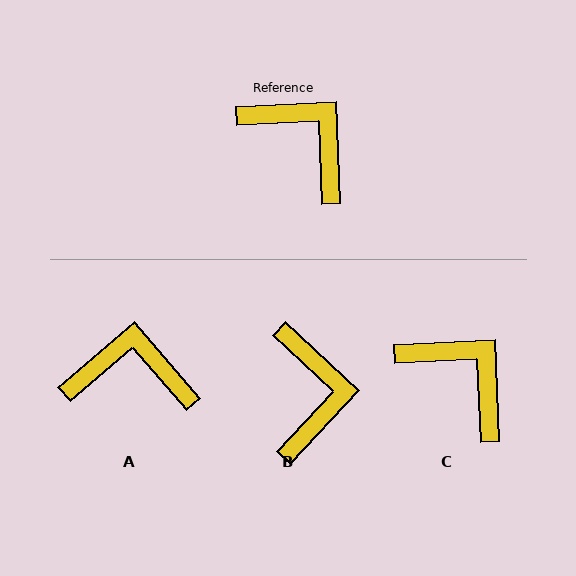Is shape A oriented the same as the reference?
No, it is off by about 38 degrees.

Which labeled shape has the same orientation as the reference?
C.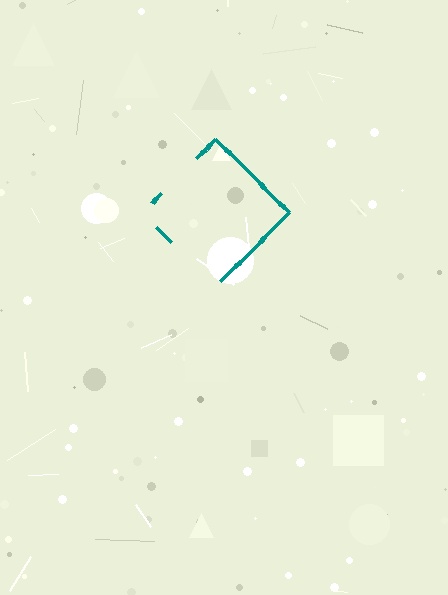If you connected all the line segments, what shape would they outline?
They would outline a diamond.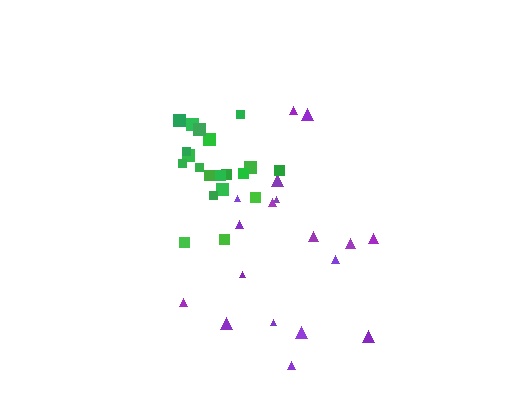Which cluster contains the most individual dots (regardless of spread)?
Green (20).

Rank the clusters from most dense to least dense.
green, purple.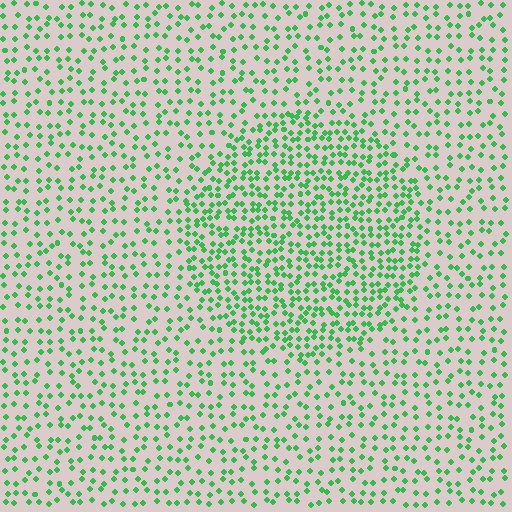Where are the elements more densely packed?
The elements are more densely packed inside the circle boundary.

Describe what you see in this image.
The image contains small green elements arranged at two different densities. A circle-shaped region is visible where the elements are more densely packed than the surrounding area.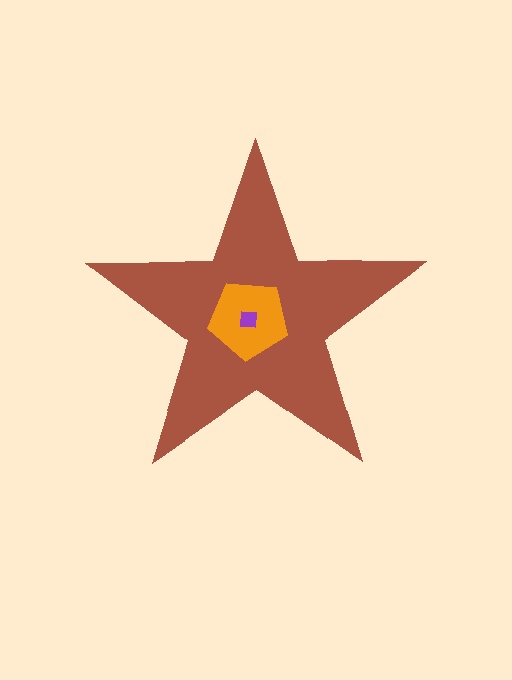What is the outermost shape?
The brown star.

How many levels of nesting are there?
3.